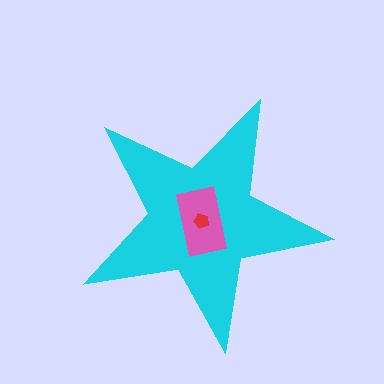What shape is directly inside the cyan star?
The pink rectangle.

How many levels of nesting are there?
3.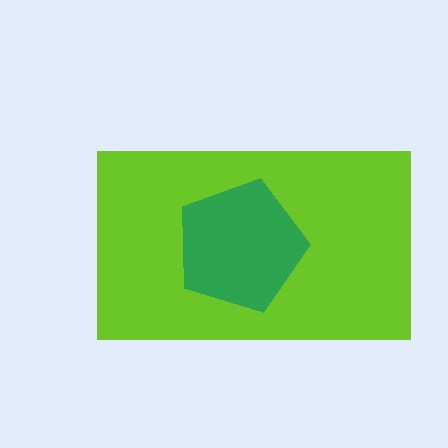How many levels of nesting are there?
2.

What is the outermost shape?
The lime rectangle.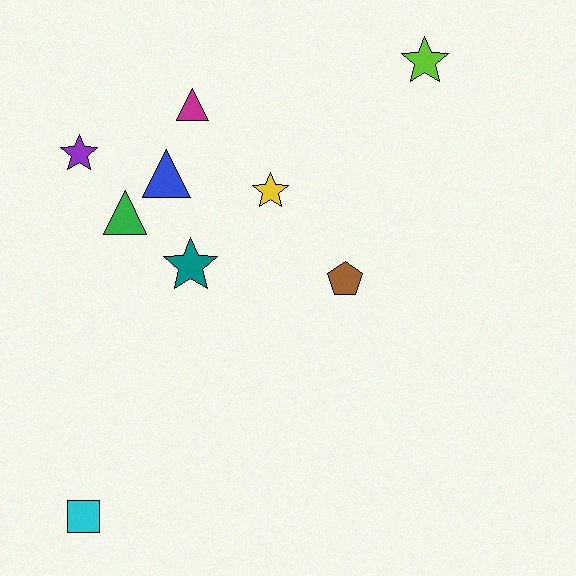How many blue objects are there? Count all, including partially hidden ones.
There is 1 blue object.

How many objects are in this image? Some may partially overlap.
There are 9 objects.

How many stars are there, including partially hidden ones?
There are 4 stars.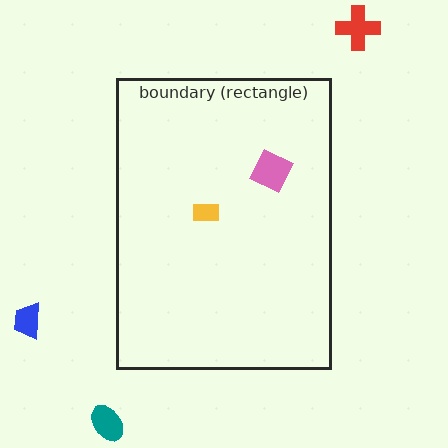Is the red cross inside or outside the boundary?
Outside.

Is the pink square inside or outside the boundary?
Inside.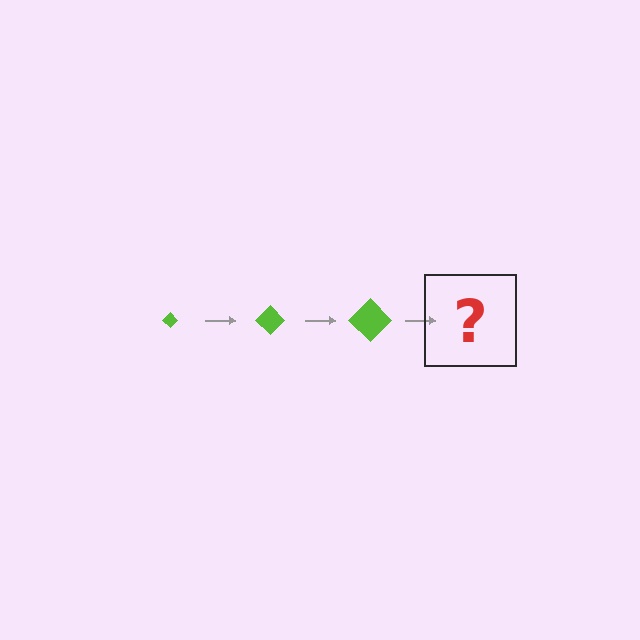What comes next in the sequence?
The next element should be a lime diamond, larger than the previous one.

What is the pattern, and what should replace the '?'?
The pattern is that the diamond gets progressively larger each step. The '?' should be a lime diamond, larger than the previous one.